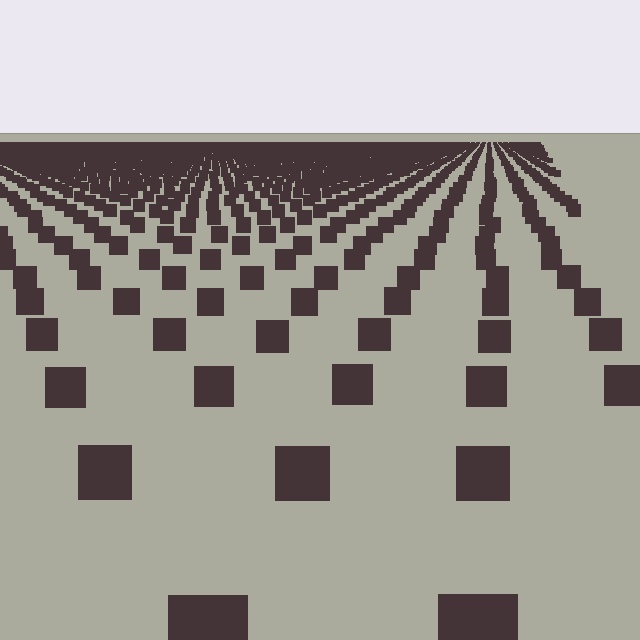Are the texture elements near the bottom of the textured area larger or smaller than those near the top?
Larger. Near the bottom, elements are closer to the viewer and appear at a bigger on-screen size.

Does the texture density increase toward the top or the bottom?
Density increases toward the top.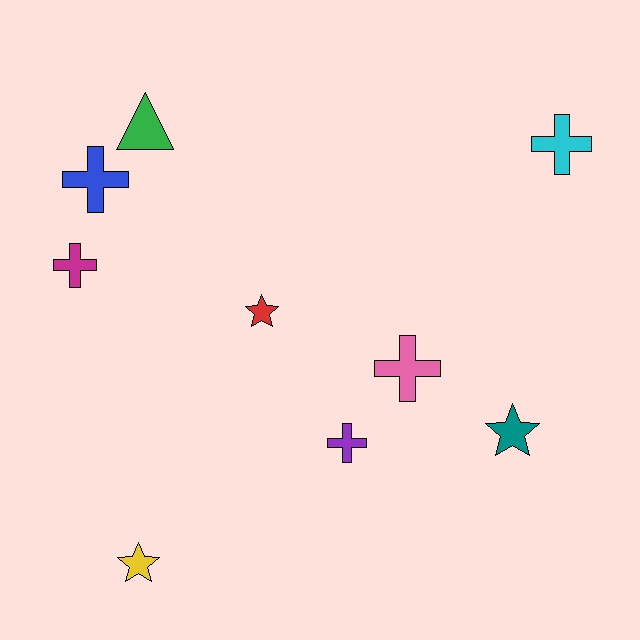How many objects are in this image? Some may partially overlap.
There are 9 objects.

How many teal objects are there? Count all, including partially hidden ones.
There is 1 teal object.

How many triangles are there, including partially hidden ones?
There is 1 triangle.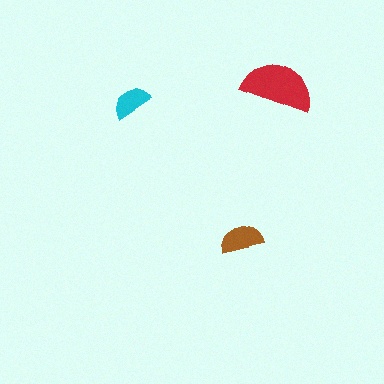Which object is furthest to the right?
The red semicircle is rightmost.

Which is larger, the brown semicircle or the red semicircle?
The red one.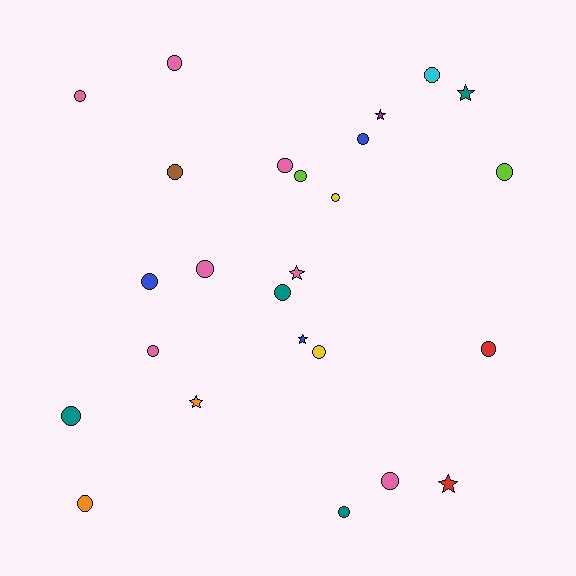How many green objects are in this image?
There are no green objects.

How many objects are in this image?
There are 25 objects.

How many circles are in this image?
There are 19 circles.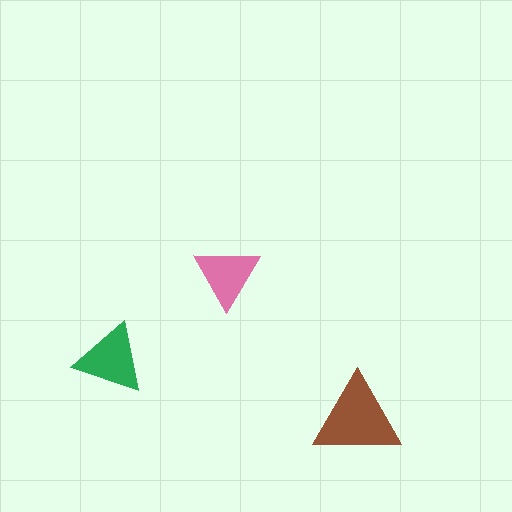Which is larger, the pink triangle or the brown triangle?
The brown one.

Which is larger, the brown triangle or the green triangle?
The brown one.